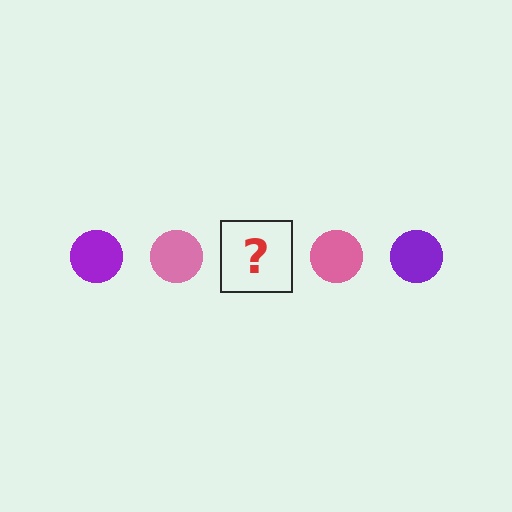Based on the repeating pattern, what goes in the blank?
The blank should be a purple circle.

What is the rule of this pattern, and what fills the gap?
The rule is that the pattern cycles through purple, pink circles. The gap should be filled with a purple circle.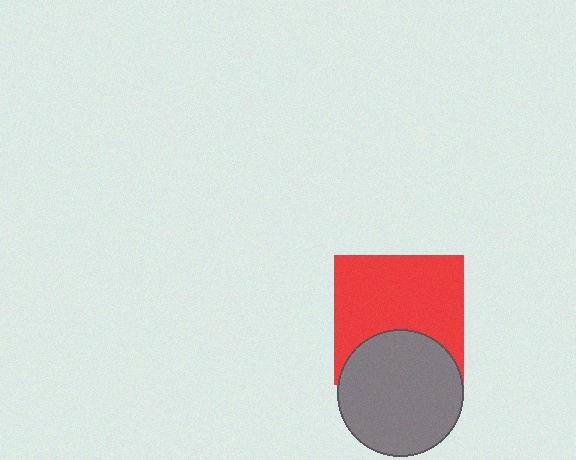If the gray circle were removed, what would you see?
You would see the complete red square.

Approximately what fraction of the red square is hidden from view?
Roughly 32% of the red square is hidden behind the gray circle.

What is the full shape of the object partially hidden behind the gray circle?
The partially hidden object is a red square.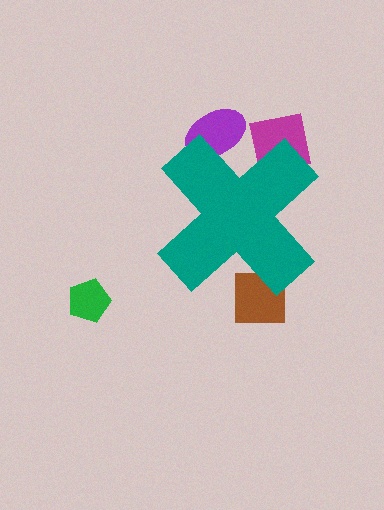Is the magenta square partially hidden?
Yes, the magenta square is partially hidden behind the teal cross.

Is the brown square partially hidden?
Yes, the brown square is partially hidden behind the teal cross.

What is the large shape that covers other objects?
A teal cross.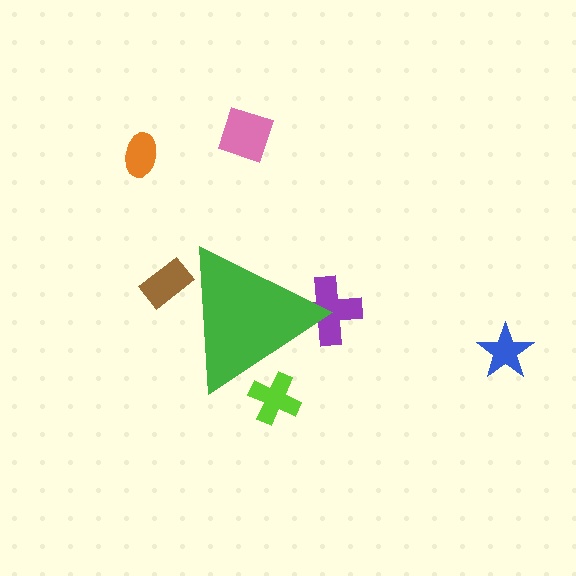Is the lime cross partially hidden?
Yes, the lime cross is partially hidden behind the green triangle.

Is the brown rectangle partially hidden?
Yes, the brown rectangle is partially hidden behind the green triangle.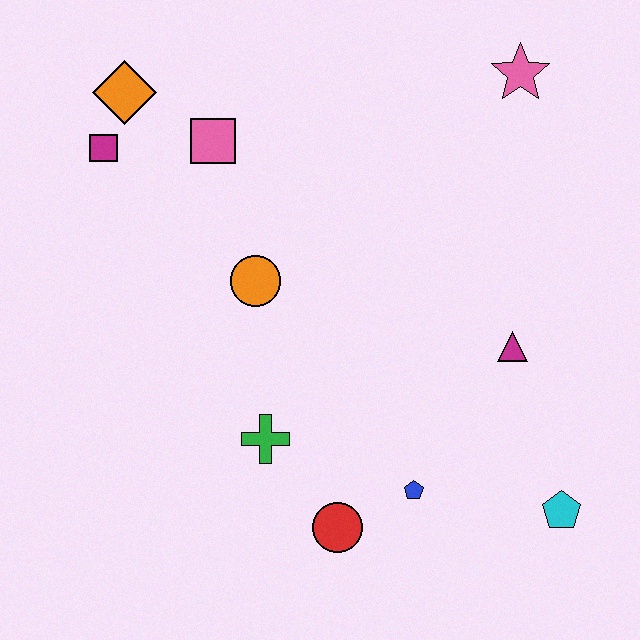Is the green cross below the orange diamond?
Yes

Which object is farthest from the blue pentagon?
The orange diamond is farthest from the blue pentagon.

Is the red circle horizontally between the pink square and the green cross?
No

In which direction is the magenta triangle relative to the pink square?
The magenta triangle is to the right of the pink square.